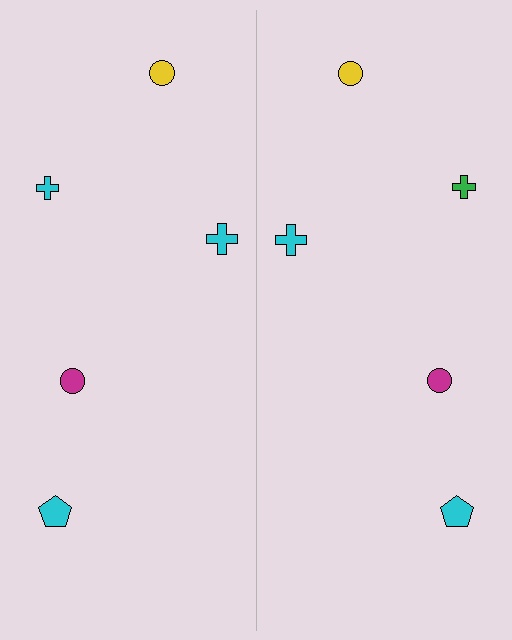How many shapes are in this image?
There are 10 shapes in this image.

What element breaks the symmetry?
The green cross on the right side breaks the symmetry — its mirror counterpart is cyan.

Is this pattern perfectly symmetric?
No, the pattern is not perfectly symmetric. The green cross on the right side breaks the symmetry — its mirror counterpart is cyan.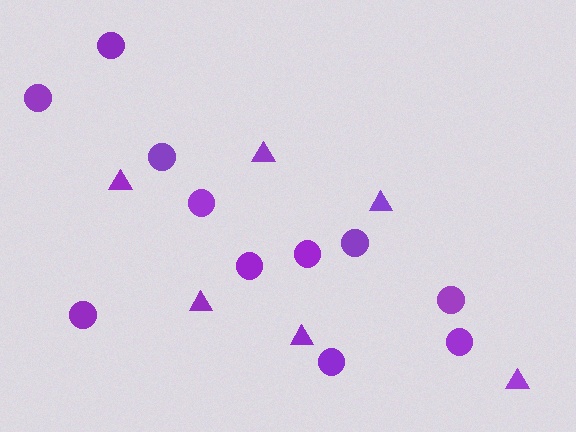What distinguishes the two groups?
There are 2 groups: one group of triangles (6) and one group of circles (11).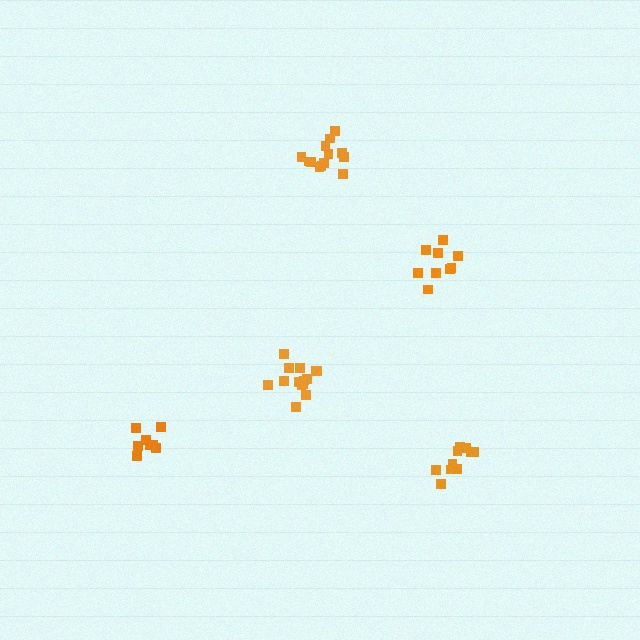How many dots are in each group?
Group 1: 9 dots, Group 2: 8 dots, Group 3: 14 dots, Group 4: 13 dots, Group 5: 10 dots (54 total).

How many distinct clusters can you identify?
There are 5 distinct clusters.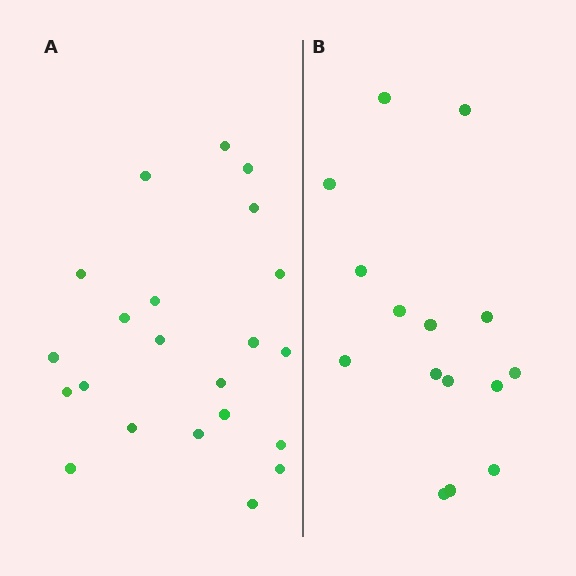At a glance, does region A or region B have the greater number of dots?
Region A (the left region) has more dots.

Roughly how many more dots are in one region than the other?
Region A has roughly 8 or so more dots than region B.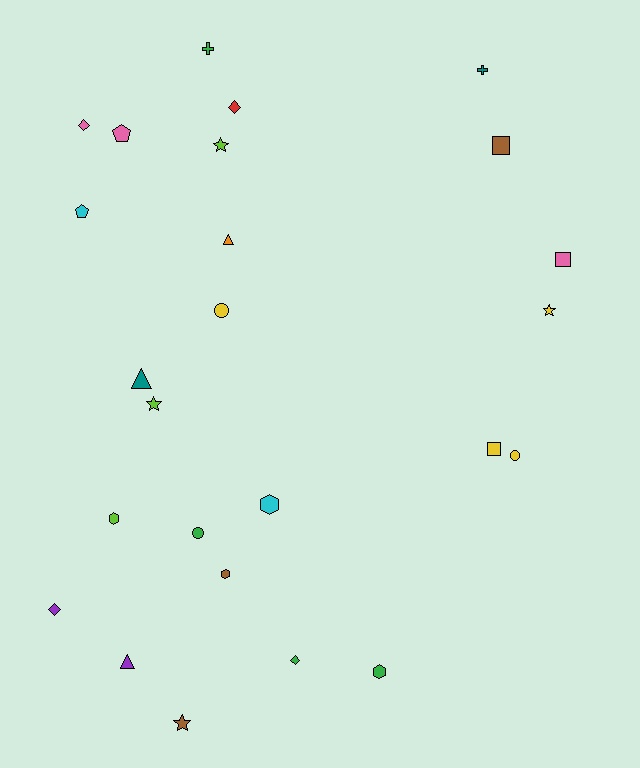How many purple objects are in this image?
There are 2 purple objects.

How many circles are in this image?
There are 3 circles.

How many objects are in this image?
There are 25 objects.